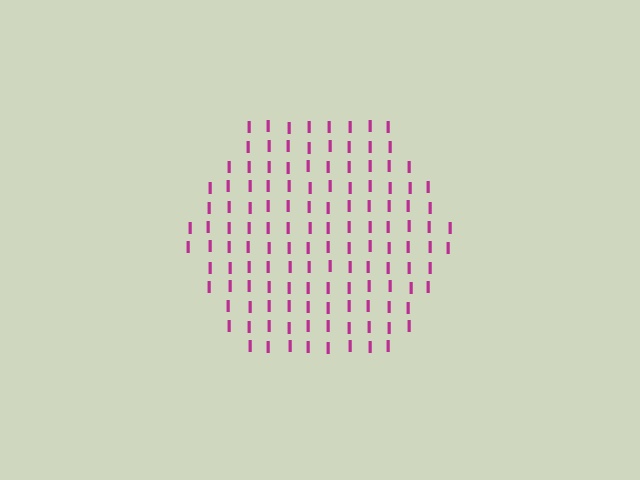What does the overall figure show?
The overall figure shows a hexagon.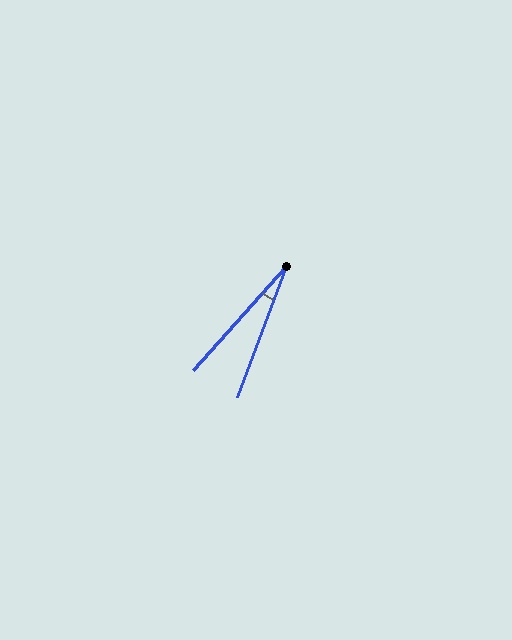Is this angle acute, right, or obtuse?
It is acute.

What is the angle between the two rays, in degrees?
Approximately 21 degrees.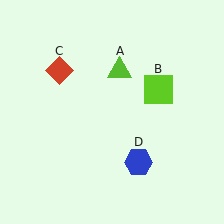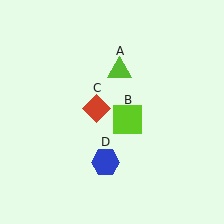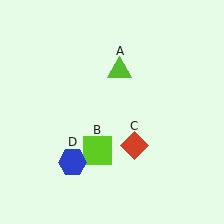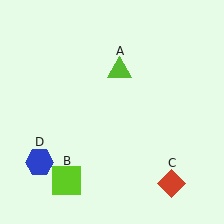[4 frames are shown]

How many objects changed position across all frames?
3 objects changed position: lime square (object B), red diamond (object C), blue hexagon (object D).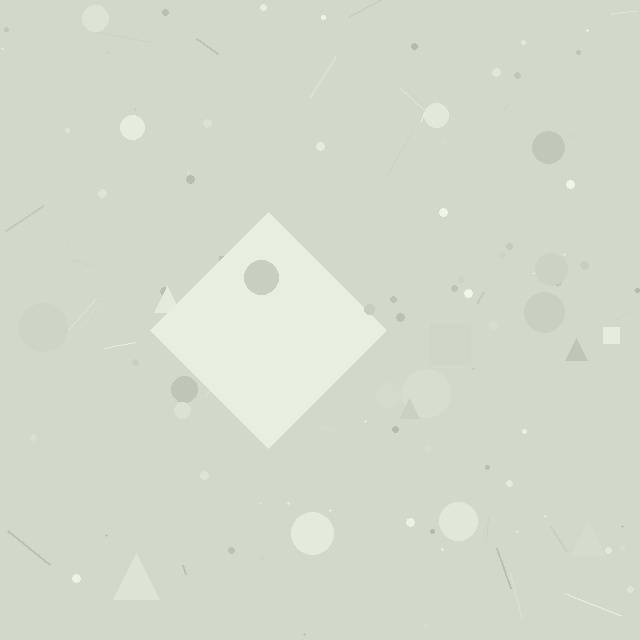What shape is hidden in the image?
A diamond is hidden in the image.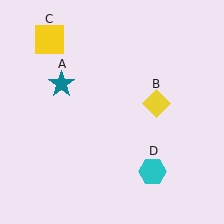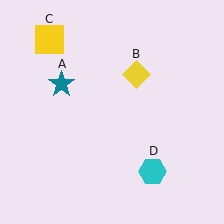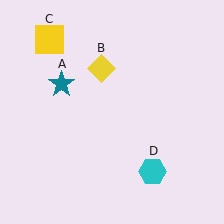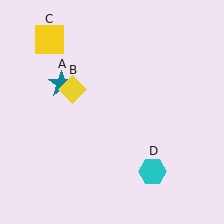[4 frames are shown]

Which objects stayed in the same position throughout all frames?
Teal star (object A) and yellow square (object C) and cyan hexagon (object D) remained stationary.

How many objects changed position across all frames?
1 object changed position: yellow diamond (object B).